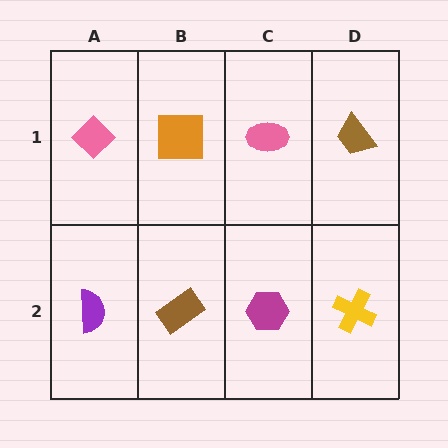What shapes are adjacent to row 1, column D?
A yellow cross (row 2, column D), a pink ellipse (row 1, column C).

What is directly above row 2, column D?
A brown trapezoid.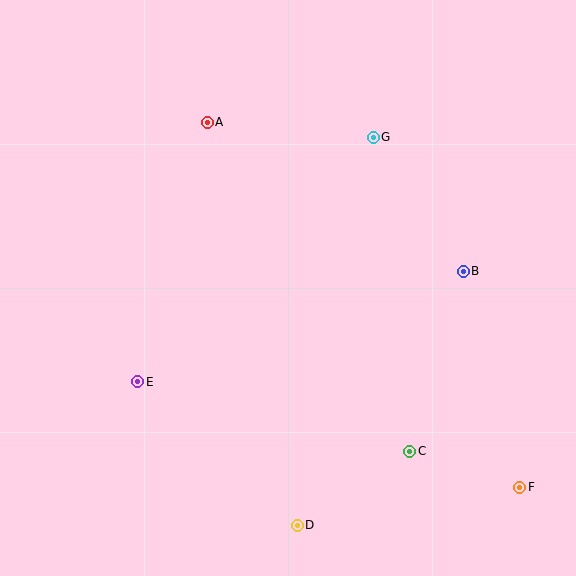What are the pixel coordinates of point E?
Point E is at (138, 382).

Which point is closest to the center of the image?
Point G at (373, 137) is closest to the center.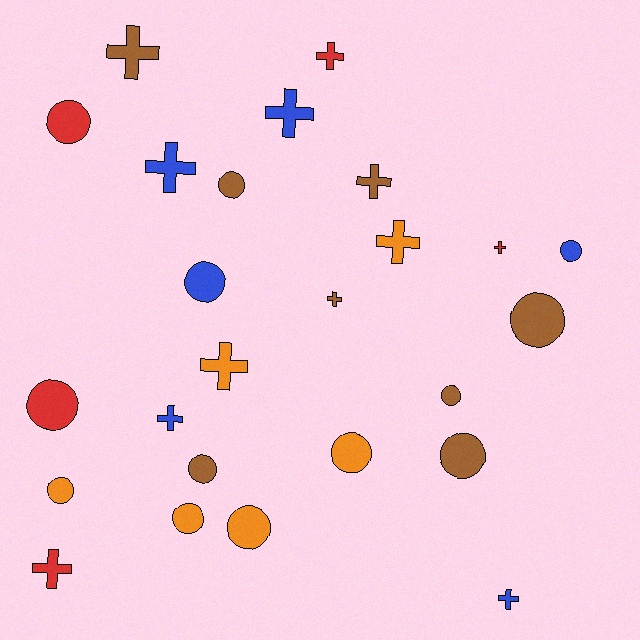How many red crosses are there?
There are 3 red crosses.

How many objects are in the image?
There are 25 objects.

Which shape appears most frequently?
Circle, with 13 objects.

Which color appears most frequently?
Brown, with 8 objects.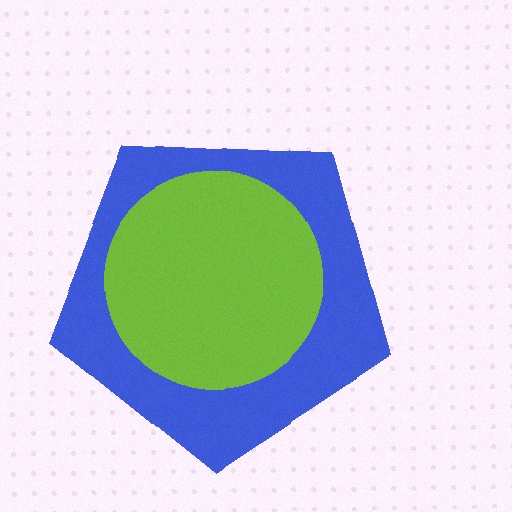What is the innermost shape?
The lime circle.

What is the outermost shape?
The blue pentagon.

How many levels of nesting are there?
2.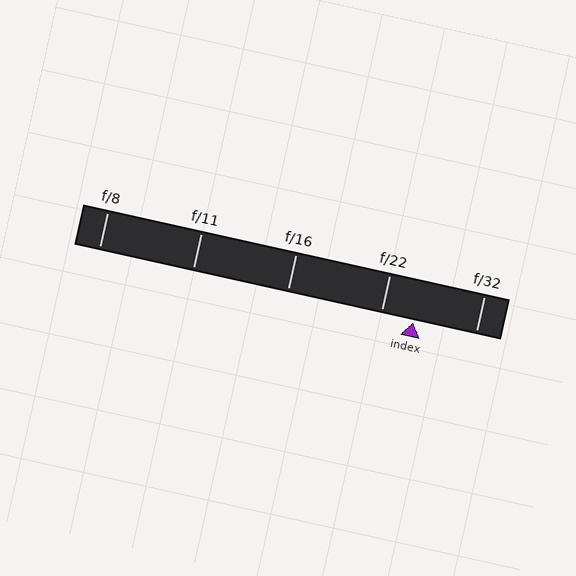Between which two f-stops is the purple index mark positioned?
The index mark is between f/22 and f/32.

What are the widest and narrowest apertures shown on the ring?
The widest aperture shown is f/8 and the narrowest is f/32.